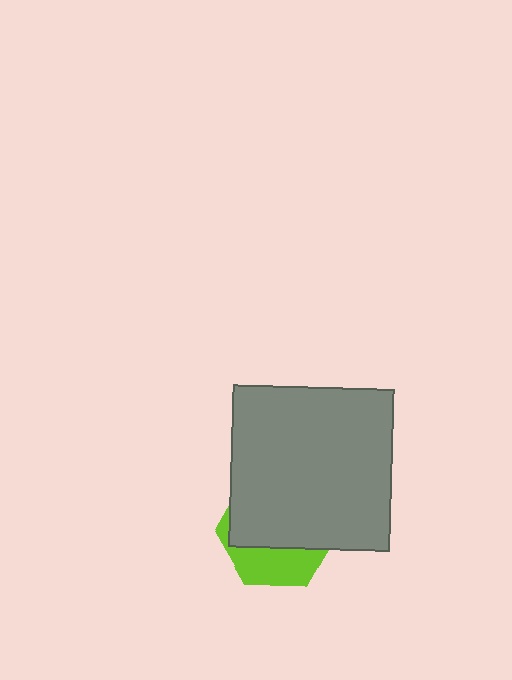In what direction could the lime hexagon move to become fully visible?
The lime hexagon could move down. That would shift it out from behind the gray square entirely.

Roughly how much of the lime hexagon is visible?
A small part of it is visible (roughly 34%).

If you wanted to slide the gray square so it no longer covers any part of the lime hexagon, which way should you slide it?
Slide it up — that is the most direct way to separate the two shapes.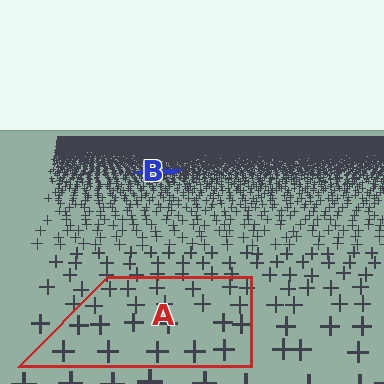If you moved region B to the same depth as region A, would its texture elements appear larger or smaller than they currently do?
They would appear larger. At a closer depth, the same texture elements are projected at a bigger on-screen size.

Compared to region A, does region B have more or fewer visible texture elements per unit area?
Region B has more texture elements per unit area — they are packed more densely because it is farther away.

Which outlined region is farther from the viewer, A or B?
Region B is farther from the viewer — the texture elements inside it appear smaller and more densely packed.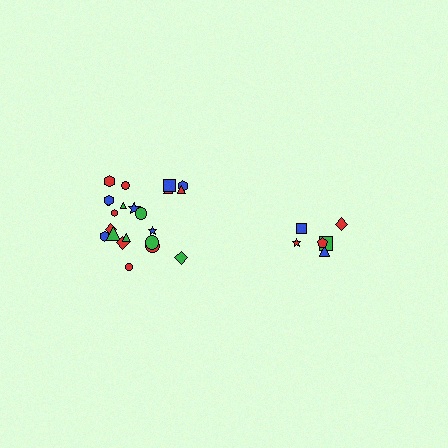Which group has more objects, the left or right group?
The left group.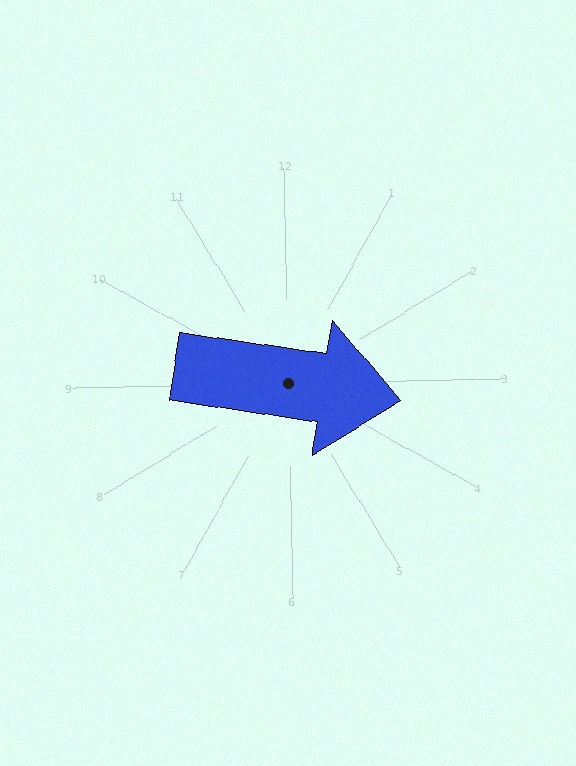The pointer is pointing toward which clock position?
Roughly 3 o'clock.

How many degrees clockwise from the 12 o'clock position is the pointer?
Approximately 100 degrees.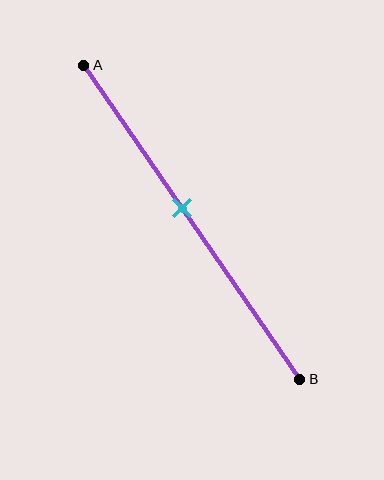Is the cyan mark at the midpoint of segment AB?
No, the mark is at about 45% from A, not at the 50% midpoint.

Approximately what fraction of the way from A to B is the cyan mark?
The cyan mark is approximately 45% of the way from A to B.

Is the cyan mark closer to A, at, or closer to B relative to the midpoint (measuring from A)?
The cyan mark is closer to point A than the midpoint of segment AB.